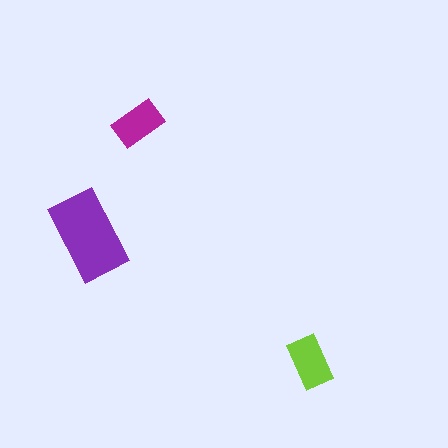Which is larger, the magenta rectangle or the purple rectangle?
The purple one.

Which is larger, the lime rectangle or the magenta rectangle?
The lime one.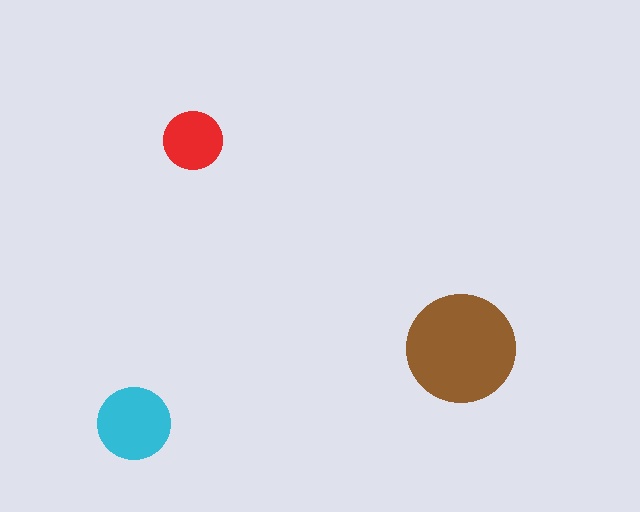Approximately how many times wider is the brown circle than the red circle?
About 2 times wider.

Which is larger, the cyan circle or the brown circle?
The brown one.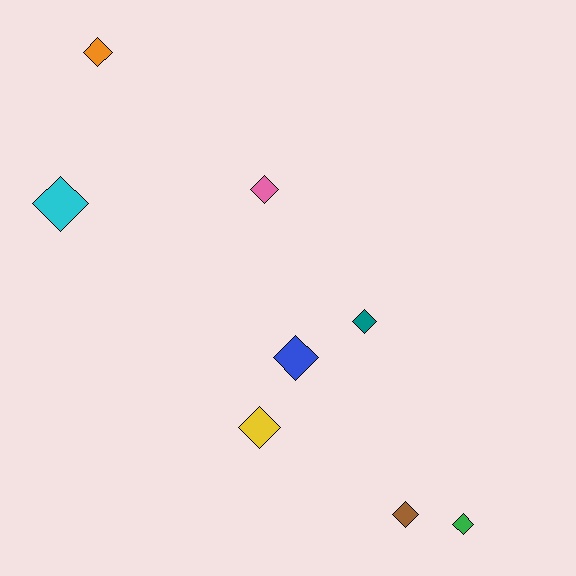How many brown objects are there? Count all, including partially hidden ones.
There is 1 brown object.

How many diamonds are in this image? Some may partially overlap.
There are 8 diamonds.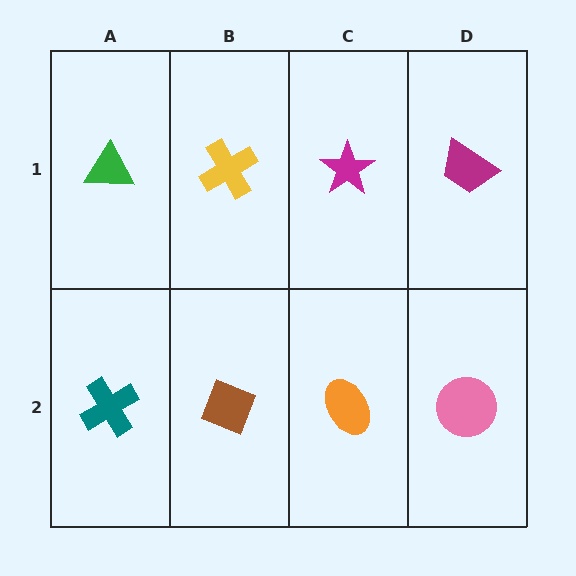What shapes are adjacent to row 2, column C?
A magenta star (row 1, column C), a brown diamond (row 2, column B), a pink circle (row 2, column D).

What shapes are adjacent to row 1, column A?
A teal cross (row 2, column A), a yellow cross (row 1, column B).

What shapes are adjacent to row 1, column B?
A brown diamond (row 2, column B), a green triangle (row 1, column A), a magenta star (row 1, column C).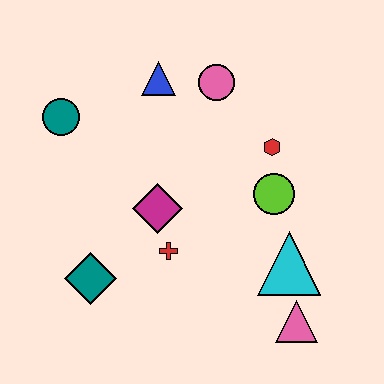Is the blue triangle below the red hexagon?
No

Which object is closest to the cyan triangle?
The pink triangle is closest to the cyan triangle.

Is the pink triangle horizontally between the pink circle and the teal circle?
No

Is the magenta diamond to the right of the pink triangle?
No